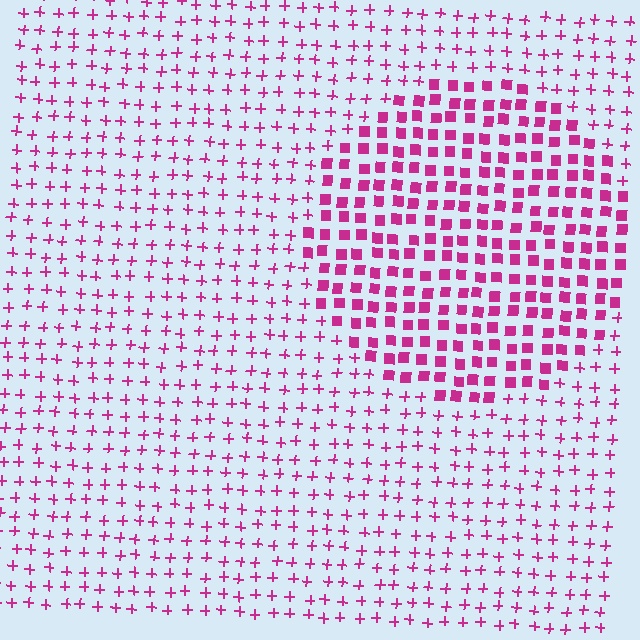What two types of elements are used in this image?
The image uses squares inside the circle region and plus signs outside it.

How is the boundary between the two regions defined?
The boundary is defined by a change in element shape: squares inside vs. plus signs outside. All elements share the same color and spacing.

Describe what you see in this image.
The image is filled with small magenta elements arranged in a uniform grid. A circle-shaped region contains squares, while the surrounding area contains plus signs. The boundary is defined purely by the change in element shape.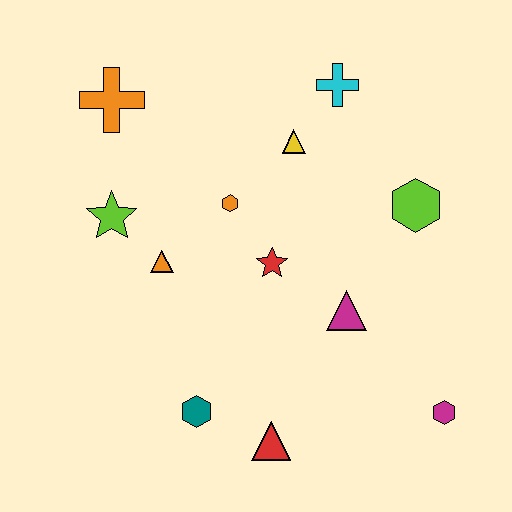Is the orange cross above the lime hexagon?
Yes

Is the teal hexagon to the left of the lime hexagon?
Yes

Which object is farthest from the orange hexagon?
The magenta hexagon is farthest from the orange hexagon.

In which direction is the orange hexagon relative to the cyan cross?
The orange hexagon is below the cyan cross.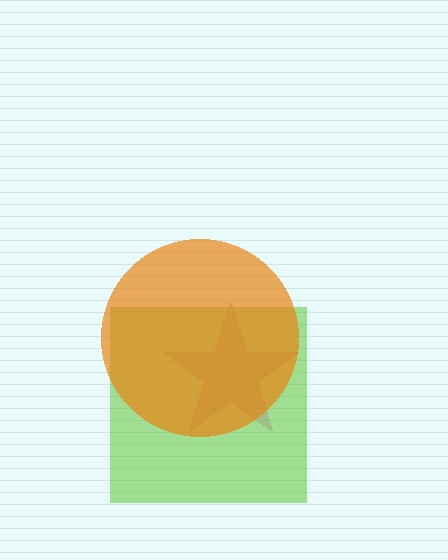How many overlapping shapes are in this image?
There are 3 overlapping shapes in the image.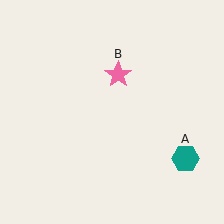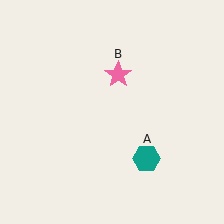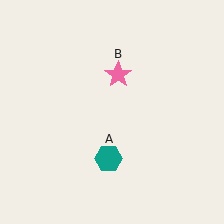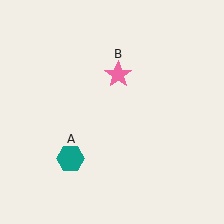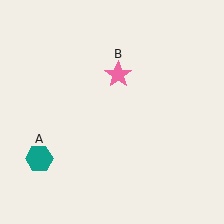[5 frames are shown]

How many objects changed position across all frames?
1 object changed position: teal hexagon (object A).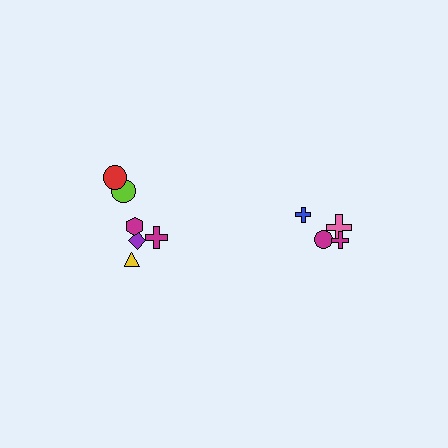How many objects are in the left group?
There are 7 objects.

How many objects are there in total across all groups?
There are 11 objects.